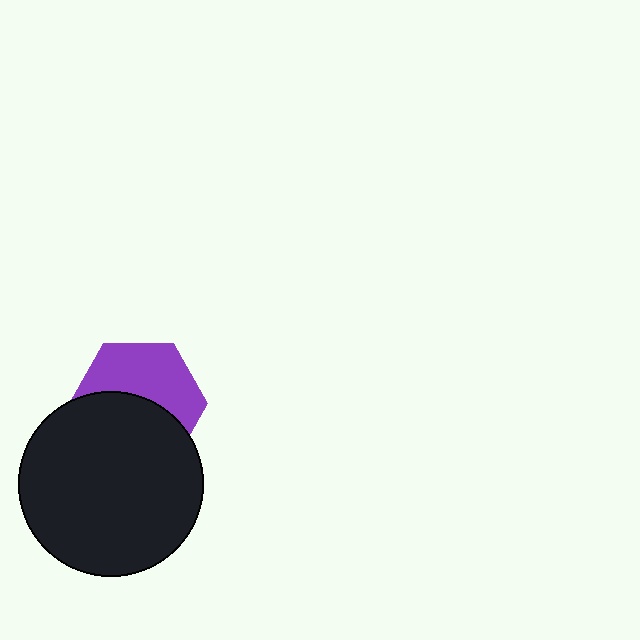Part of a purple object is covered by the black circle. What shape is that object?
It is a hexagon.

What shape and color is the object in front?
The object in front is a black circle.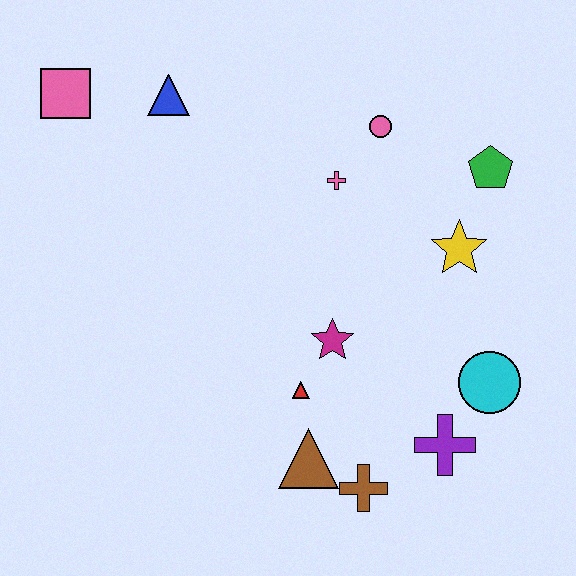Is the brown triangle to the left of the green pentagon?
Yes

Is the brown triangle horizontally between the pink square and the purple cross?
Yes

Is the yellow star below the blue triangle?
Yes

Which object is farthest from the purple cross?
The pink square is farthest from the purple cross.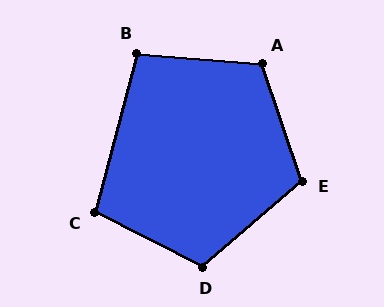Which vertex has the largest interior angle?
A, at approximately 113 degrees.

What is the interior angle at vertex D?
Approximately 113 degrees (obtuse).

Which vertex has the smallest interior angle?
B, at approximately 100 degrees.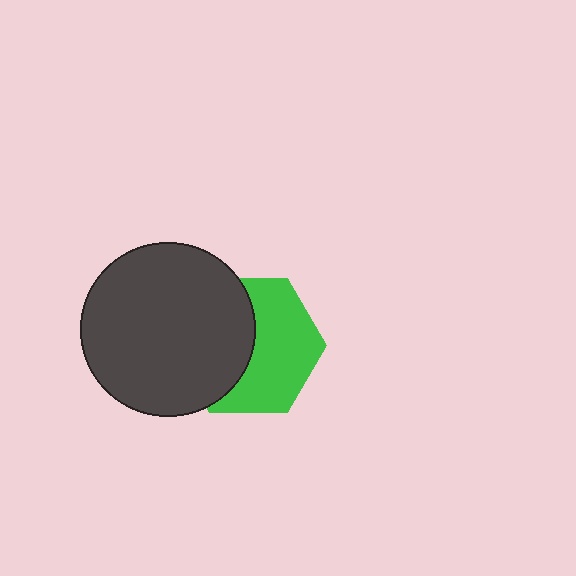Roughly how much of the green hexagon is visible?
About half of it is visible (roughly 54%).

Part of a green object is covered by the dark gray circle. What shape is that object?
It is a hexagon.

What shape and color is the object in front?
The object in front is a dark gray circle.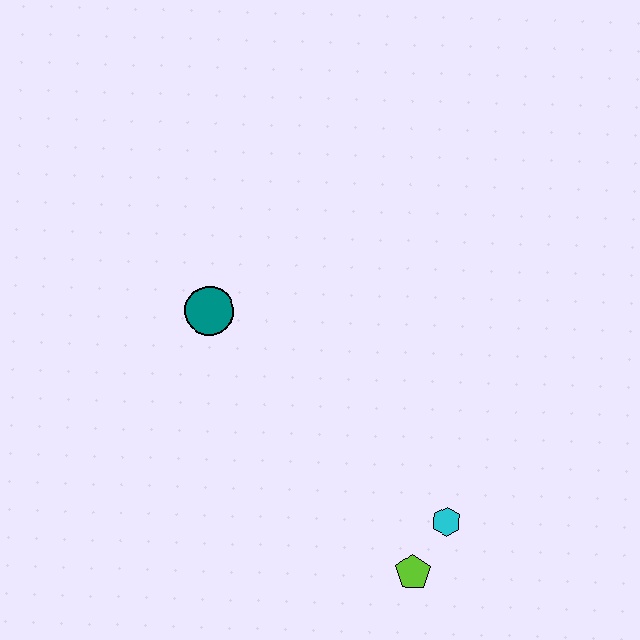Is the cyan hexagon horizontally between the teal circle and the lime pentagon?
No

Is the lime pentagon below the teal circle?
Yes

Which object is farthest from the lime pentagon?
The teal circle is farthest from the lime pentagon.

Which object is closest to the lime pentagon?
The cyan hexagon is closest to the lime pentagon.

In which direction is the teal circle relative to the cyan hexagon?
The teal circle is to the left of the cyan hexagon.